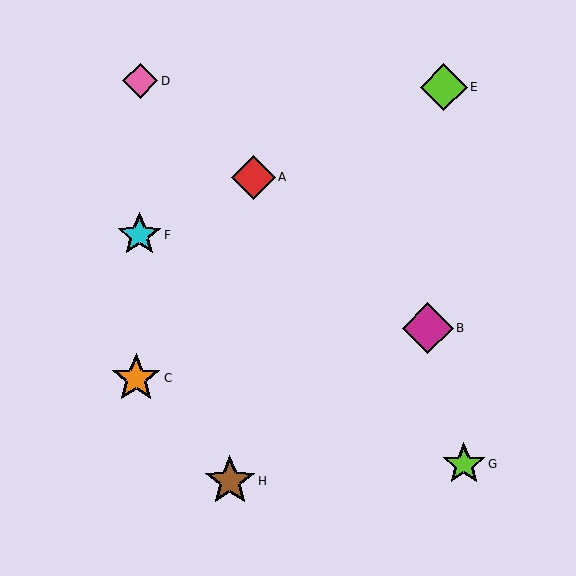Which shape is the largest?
The magenta diamond (labeled B) is the largest.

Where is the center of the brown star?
The center of the brown star is at (230, 481).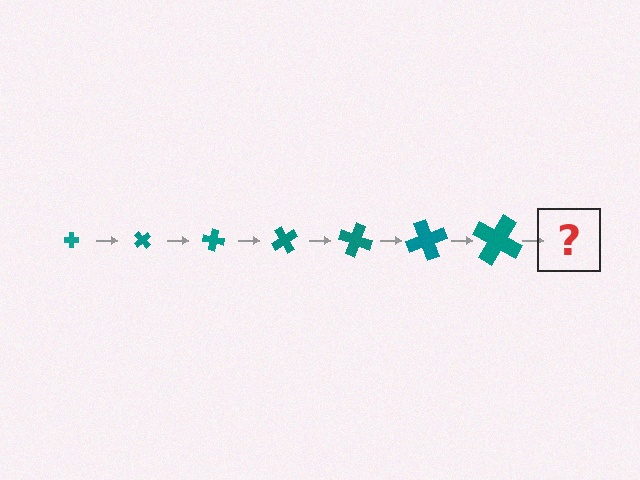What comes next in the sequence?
The next element should be a cross, larger than the previous one and rotated 350 degrees from the start.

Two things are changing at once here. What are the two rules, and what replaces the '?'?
The two rules are that the cross grows larger each step and it rotates 50 degrees each step. The '?' should be a cross, larger than the previous one and rotated 350 degrees from the start.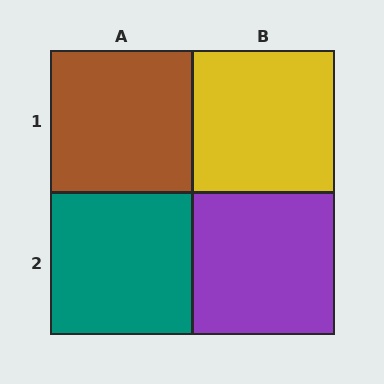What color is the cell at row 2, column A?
Teal.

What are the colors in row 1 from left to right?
Brown, yellow.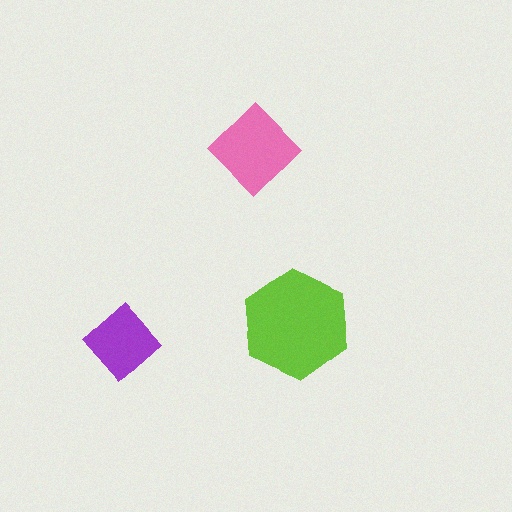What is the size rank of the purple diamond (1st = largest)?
3rd.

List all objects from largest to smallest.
The lime hexagon, the pink diamond, the purple diamond.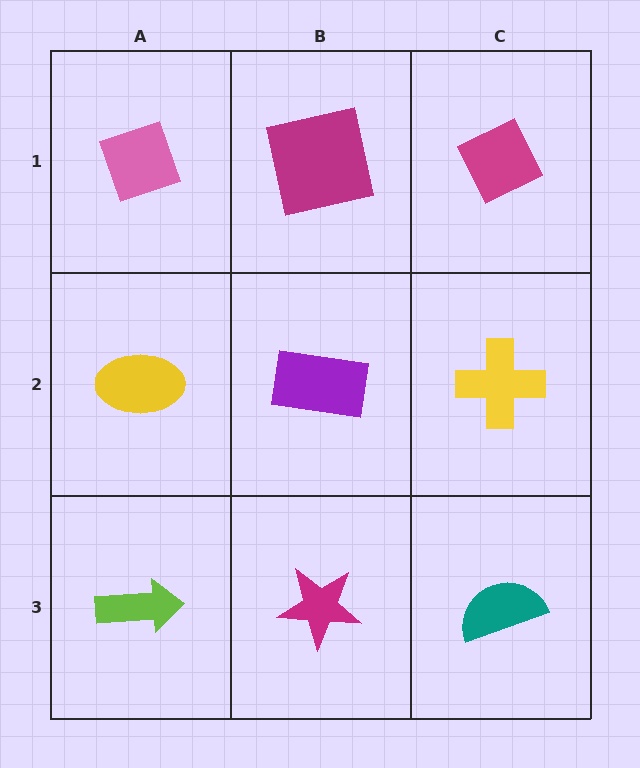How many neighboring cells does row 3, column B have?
3.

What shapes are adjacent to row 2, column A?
A pink diamond (row 1, column A), a lime arrow (row 3, column A), a purple rectangle (row 2, column B).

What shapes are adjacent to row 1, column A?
A yellow ellipse (row 2, column A), a magenta square (row 1, column B).